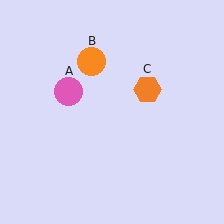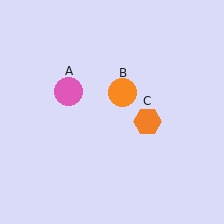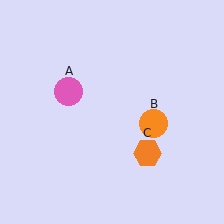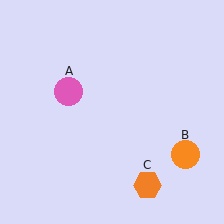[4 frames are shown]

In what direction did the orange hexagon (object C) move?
The orange hexagon (object C) moved down.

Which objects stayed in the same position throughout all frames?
Pink circle (object A) remained stationary.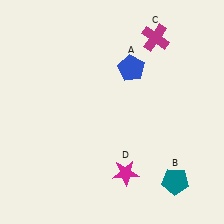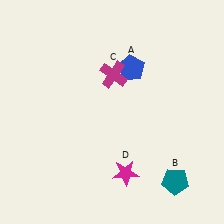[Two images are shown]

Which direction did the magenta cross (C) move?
The magenta cross (C) moved left.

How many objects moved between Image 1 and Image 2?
1 object moved between the two images.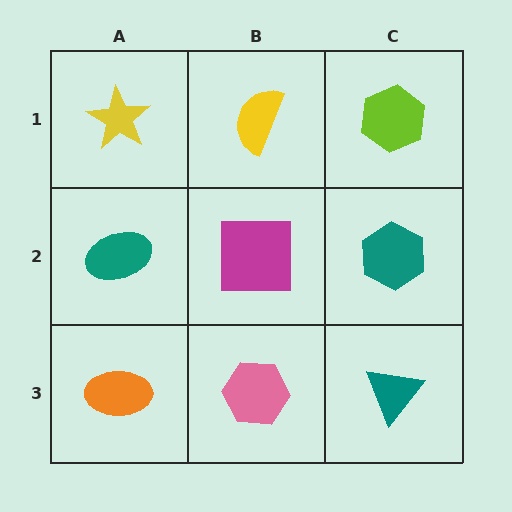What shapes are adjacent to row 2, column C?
A lime hexagon (row 1, column C), a teal triangle (row 3, column C), a magenta square (row 2, column B).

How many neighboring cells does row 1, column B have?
3.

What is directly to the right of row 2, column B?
A teal hexagon.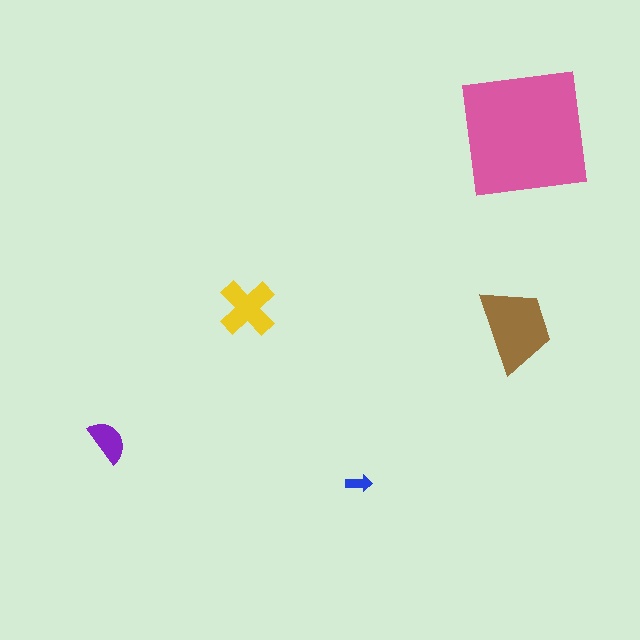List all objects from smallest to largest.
The blue arrow, the purple semicircle, the yellow cross, the brown trapezoid, the pink square.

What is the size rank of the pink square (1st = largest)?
1st.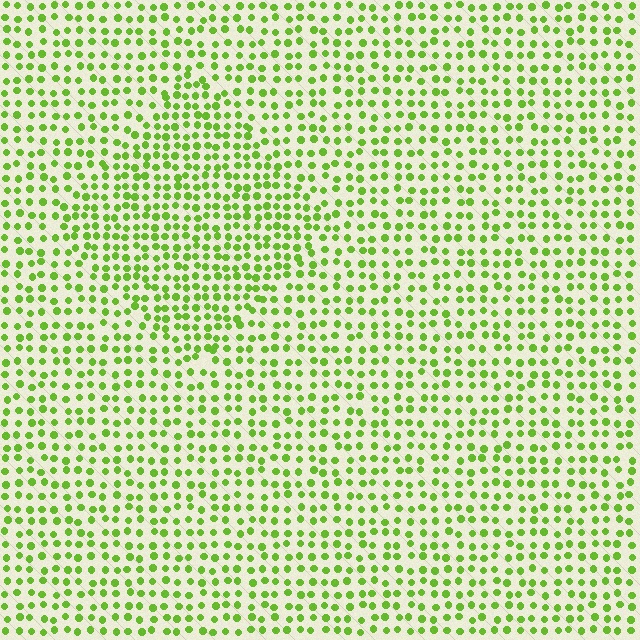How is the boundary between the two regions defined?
The boundary is defined by a change in element density (approximately 1.5x ratio). All elements are the same color, size, and shape.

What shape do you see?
I see a diamond.